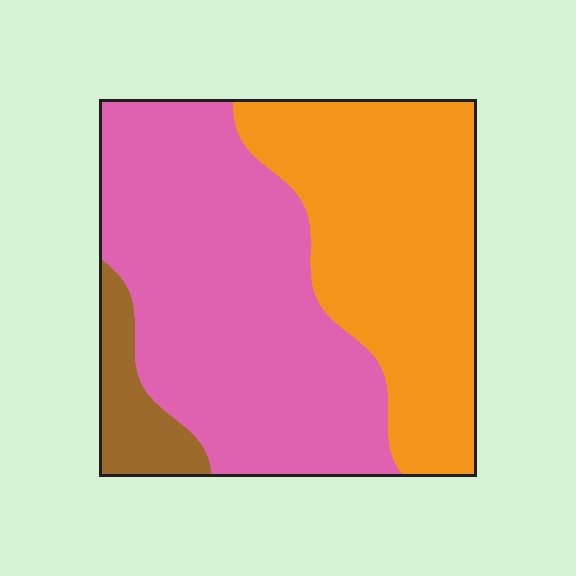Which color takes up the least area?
Brown, at roughly 10%.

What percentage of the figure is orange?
Orange covers about 40% of the figure.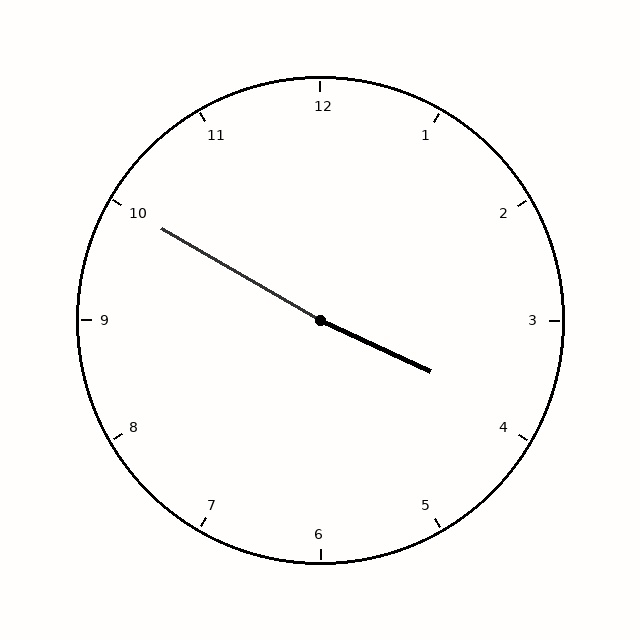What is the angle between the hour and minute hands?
Approximately 175 degrees.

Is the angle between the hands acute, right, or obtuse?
It is obtuse.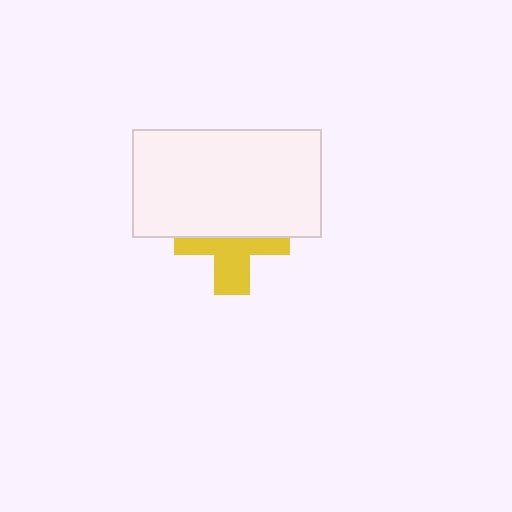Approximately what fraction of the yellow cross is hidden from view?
Roughly 50% of the yellow cross is hidden behind the white rectangle.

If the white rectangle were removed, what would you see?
You would see the complete yellow cross.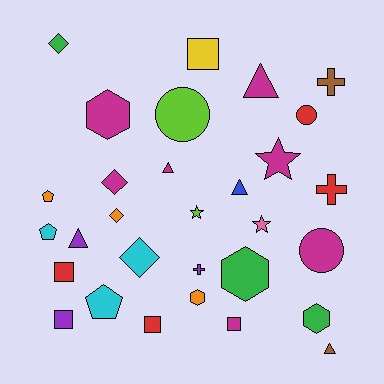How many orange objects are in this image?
There are 3 orange objects.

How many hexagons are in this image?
There are 4 hexagons.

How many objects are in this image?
There are 30 objects.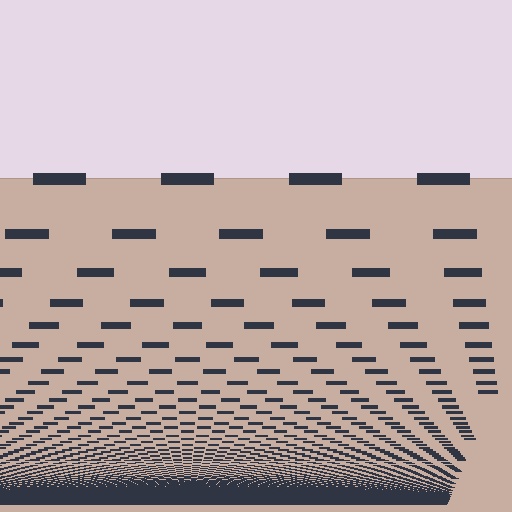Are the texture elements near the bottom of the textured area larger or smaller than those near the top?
Smaller. The gradient is inverted — elements near the bottom are smaller and denser.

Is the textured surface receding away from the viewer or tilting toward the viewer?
The surface appears to tilt toward the viewer. Texture elements get larger and sparser toward the top.